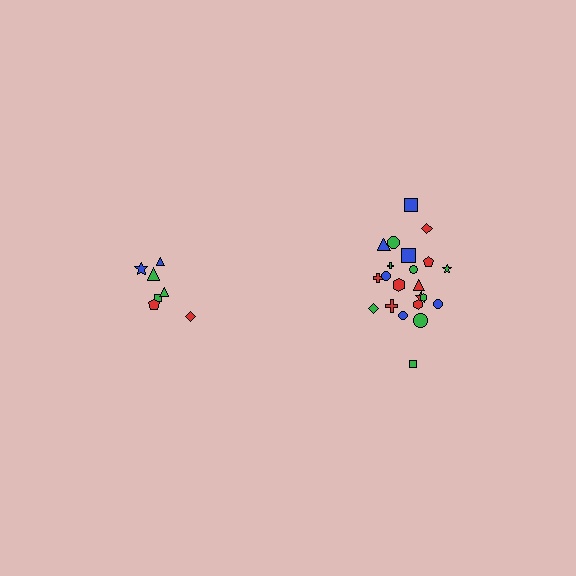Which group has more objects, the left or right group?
The right group.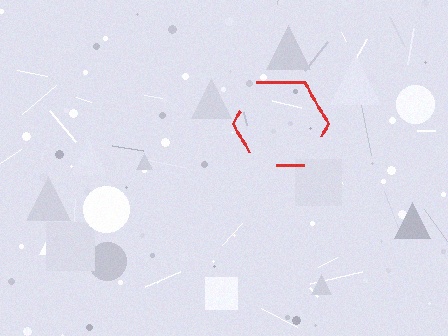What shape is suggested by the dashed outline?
The dashed outline suggests a hexagon.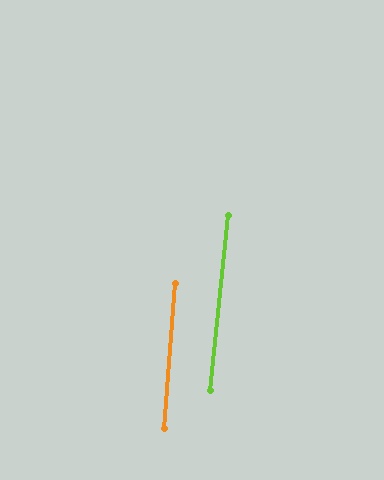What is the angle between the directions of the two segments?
Approximately 2 degrees.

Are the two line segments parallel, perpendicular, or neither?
Parallel — their directions differ by only 1.6°.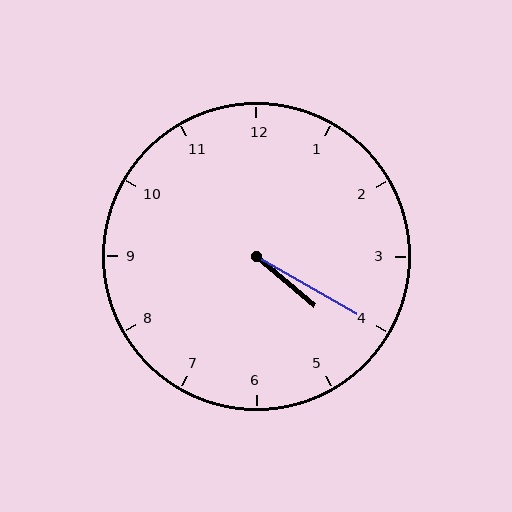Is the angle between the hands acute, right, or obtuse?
It is acute.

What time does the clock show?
4:20.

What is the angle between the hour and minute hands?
Approximately 10 degrees.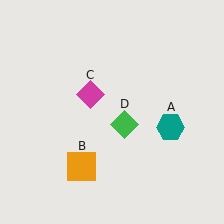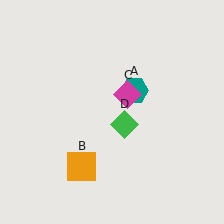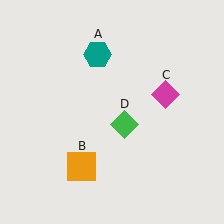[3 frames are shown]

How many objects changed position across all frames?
2 objects changed position: teal hexagon (object A), magenta diamond (object C).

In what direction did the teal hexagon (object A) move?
The teal hexagon (object A) moved up and to the left.